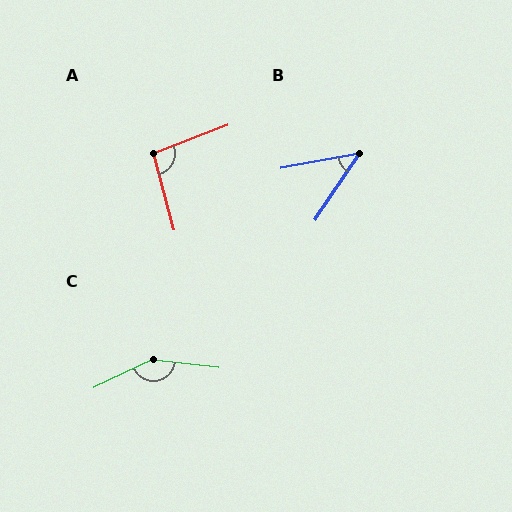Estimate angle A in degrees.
Approximately 96 degrees.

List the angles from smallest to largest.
B (46°), A (96°), C (148°).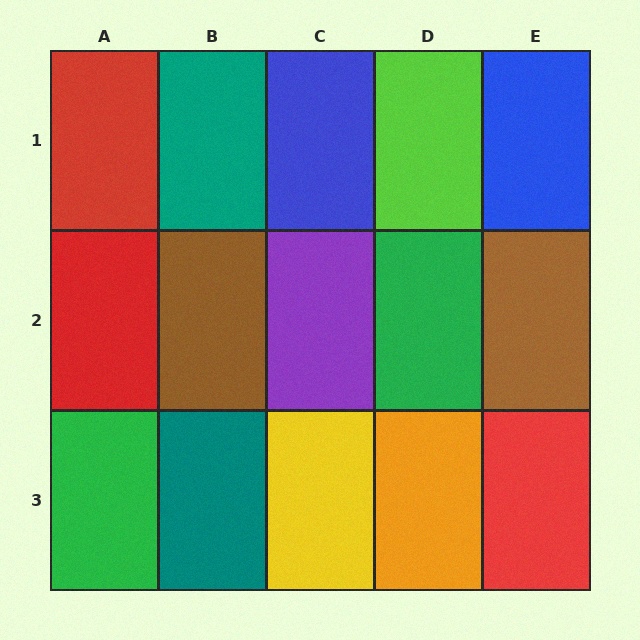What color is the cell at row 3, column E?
Red.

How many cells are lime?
1 cell is lime.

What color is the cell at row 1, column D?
Lime.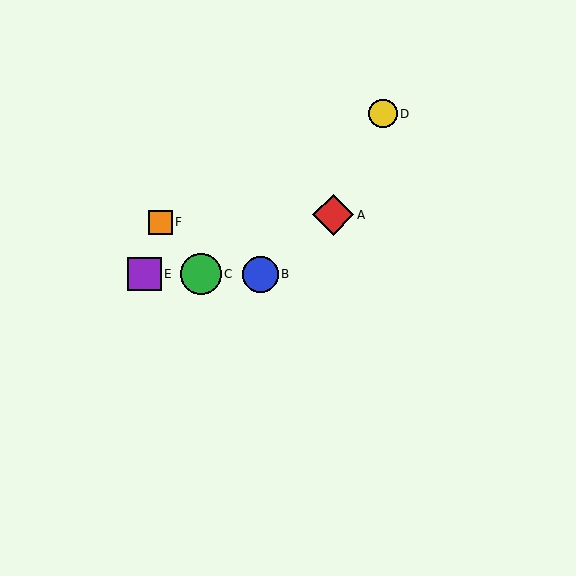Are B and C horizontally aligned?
Yes, both are at y≈274.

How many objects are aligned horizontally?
3 objects (B, C, E) are aligned horizontally.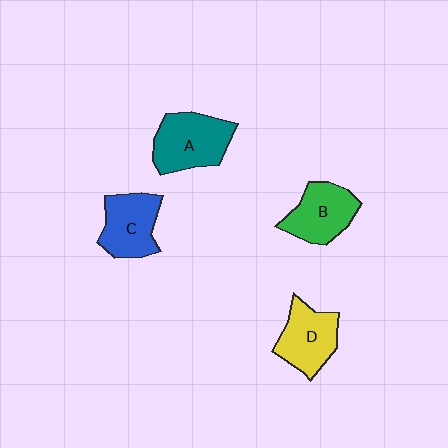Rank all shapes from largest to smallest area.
From largest to smallest: A (teal), B (green), C (blue), D (yellow).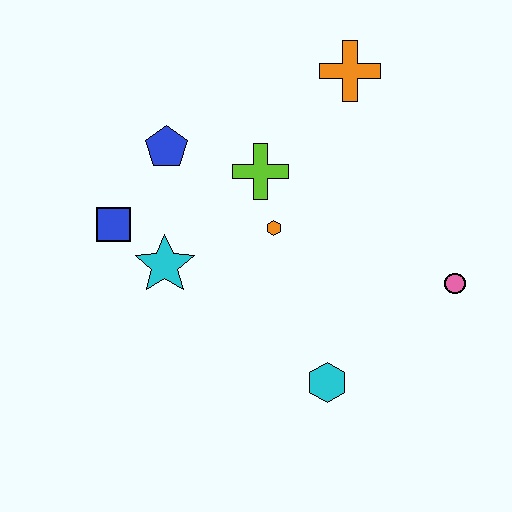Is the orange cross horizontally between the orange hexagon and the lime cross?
No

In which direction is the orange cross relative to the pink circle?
The orange cross is above the pink circle.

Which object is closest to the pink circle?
The cyan hexagon is closest to the pink circle.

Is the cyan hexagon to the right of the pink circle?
No